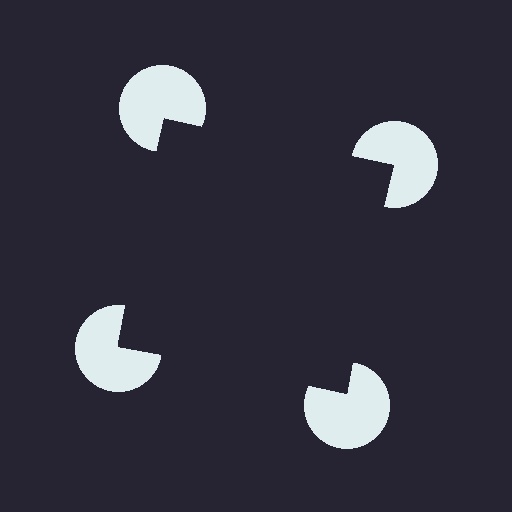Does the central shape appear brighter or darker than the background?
It typically appears slightly darker than the background, even though no actual brightness change is drawn.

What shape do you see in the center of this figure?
An illusory square — its edges are inferred from the aligned wedge cuts in the pac-man discs, not physically drawn.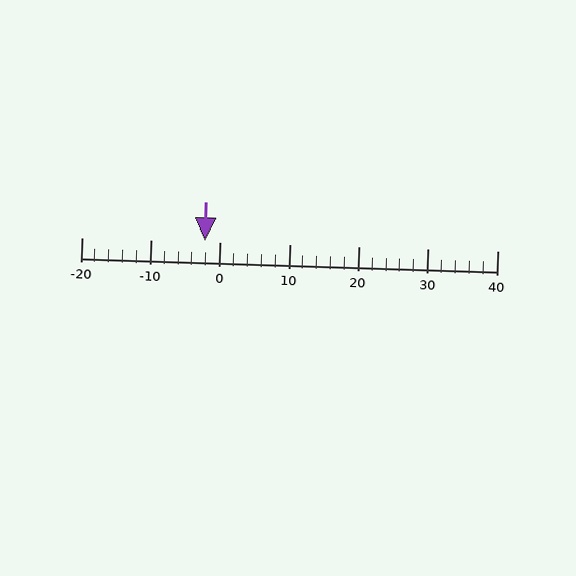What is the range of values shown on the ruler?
The ruler shows values from -20 to 40.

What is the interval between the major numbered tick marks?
The major tick marks are spaced 10 units apart.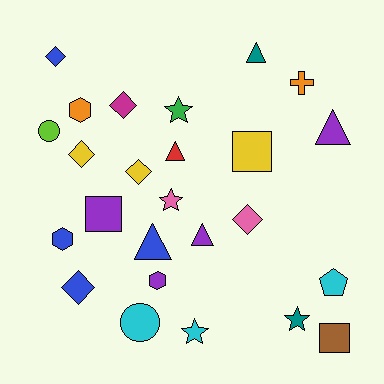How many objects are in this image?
There are 25 objects.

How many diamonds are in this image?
There are 6 diamonds.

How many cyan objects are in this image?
There are 3 cyan objects.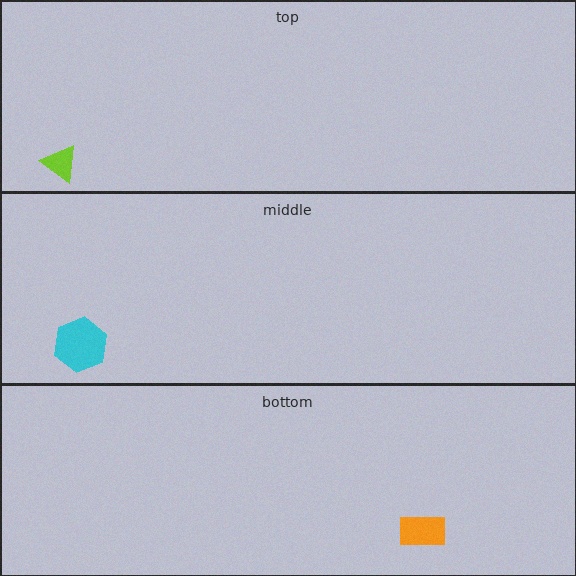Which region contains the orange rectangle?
The bottom region.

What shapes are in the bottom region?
The orange rectangle.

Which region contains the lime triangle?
The top region.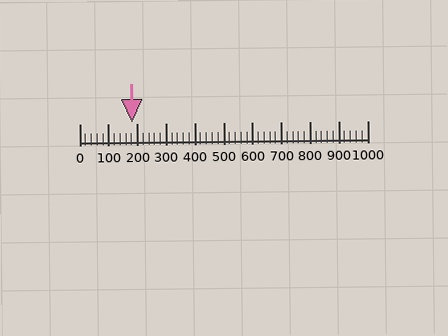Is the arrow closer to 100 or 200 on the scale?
The arrow is closer to 200.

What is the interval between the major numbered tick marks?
The major tick marks are spaced 100 units apart.